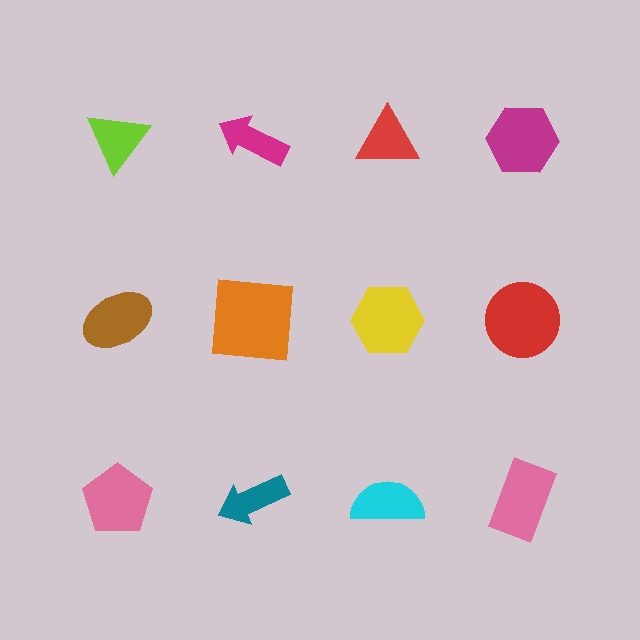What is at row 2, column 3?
A yellow hexagon.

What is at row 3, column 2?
A teal arrow.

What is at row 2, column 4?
A red circle.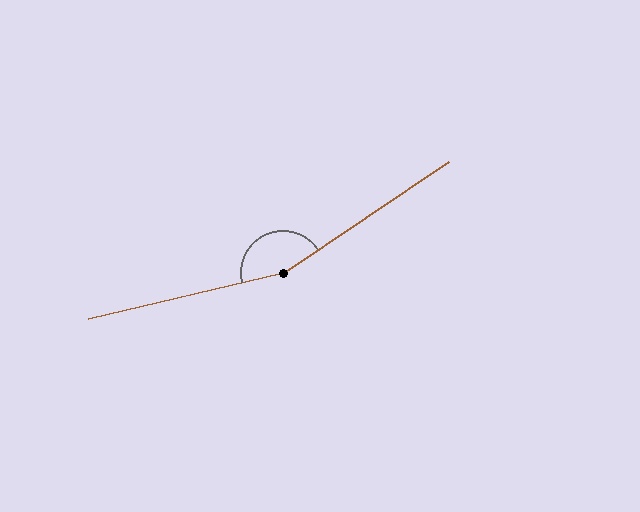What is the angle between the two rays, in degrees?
Approximately 160 degrees.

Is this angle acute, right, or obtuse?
It is obtuse.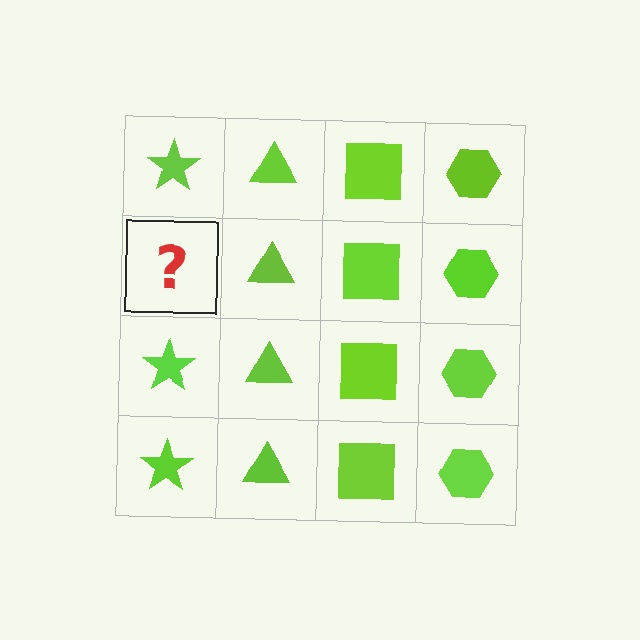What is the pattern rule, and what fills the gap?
The rule is that each column has a consistent shape. The gap should be filled with a lime star.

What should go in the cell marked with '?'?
The missing cell should contain a lime star.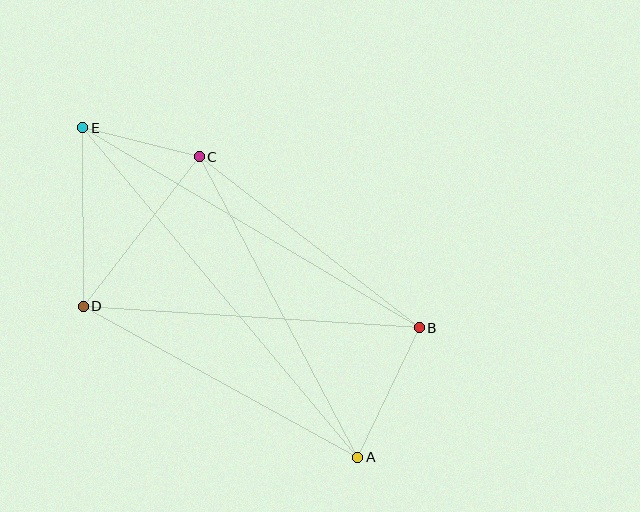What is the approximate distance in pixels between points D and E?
The distance between D and E is approximately 178 pixels.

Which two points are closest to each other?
Points C and E are closest to each other.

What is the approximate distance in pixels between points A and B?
The distance between A and B is approximately 144 pixels.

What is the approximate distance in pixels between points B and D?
The distance between B and D is approximately 337 pixels.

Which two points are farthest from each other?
Points A and E are farthest from each other.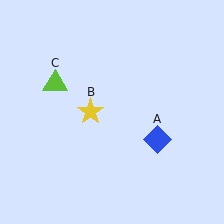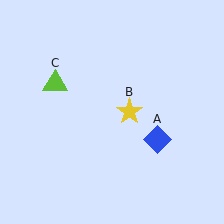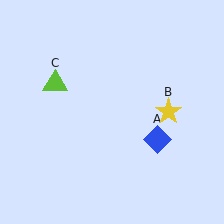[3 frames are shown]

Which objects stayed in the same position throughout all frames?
Blue diamond (object A) and lime triangle (object C) remained stationary.